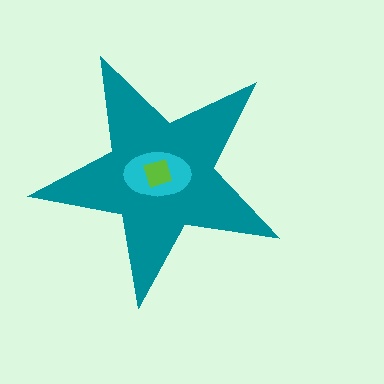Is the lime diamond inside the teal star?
Yes.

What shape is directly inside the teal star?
The cyan ellipse.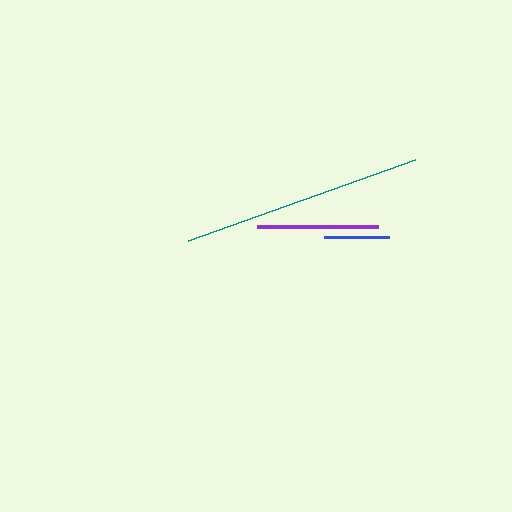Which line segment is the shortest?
The blue line is the shortest at approximately 65 pixels.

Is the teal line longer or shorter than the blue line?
The teal line is longer than the blue line.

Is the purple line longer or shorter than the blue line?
The purple line is longer than the blue line.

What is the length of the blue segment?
The blue segment is approximately 65 pixels long.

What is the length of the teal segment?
The teal segment is approximately 241 pixels long.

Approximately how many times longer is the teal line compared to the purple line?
The teal line is approximately 2.0 times the length of the purple line.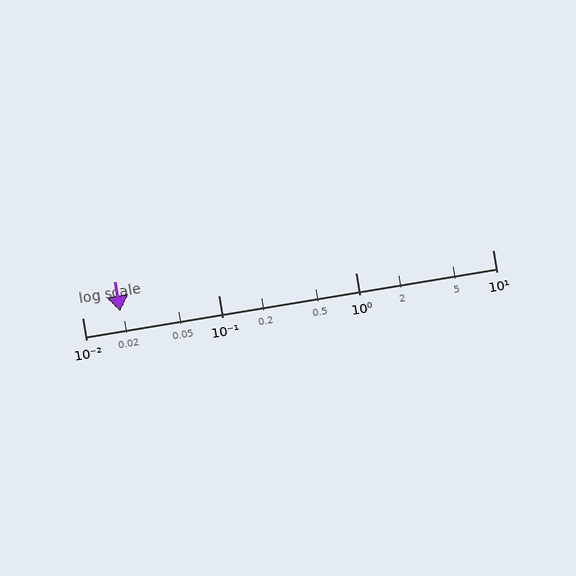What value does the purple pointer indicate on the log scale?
The pointer indicates approximately 0.019.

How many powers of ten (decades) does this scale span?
The scale spans 3 decades, from 0.01 to 10.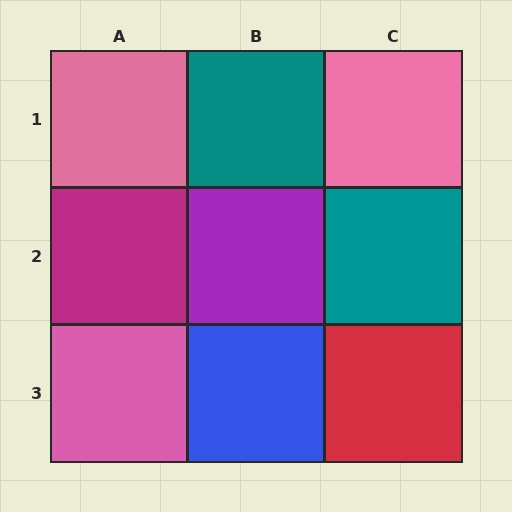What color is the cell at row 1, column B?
Teal.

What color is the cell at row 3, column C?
Red.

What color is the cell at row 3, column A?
Pink.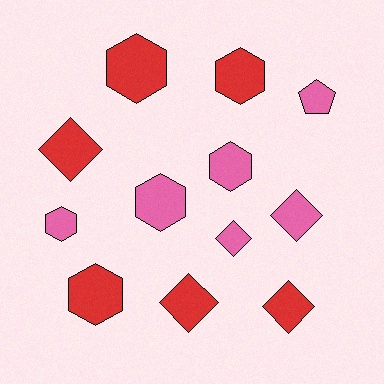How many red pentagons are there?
There are no red pentagons.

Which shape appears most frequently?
Hexagon, with 6 objects.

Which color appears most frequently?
Pink, with 6 objects.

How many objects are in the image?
There are 12 objects.